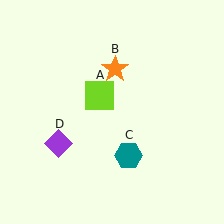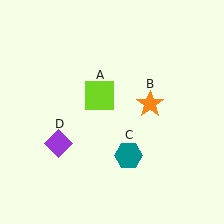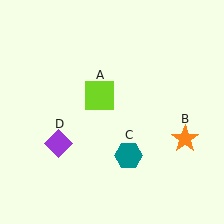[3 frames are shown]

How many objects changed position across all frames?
1 object changed position: orange star (object B).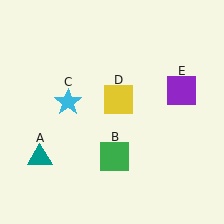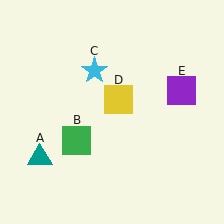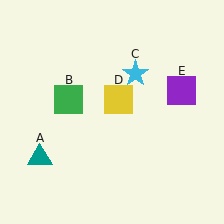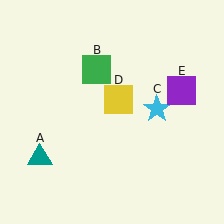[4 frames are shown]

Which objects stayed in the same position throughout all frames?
Teal triangle (object A) and yellow square (object D) and purple square (object E) remained stationary.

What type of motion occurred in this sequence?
The green square (object B), cyan star (object C) rotated clockwise around the center of the scene.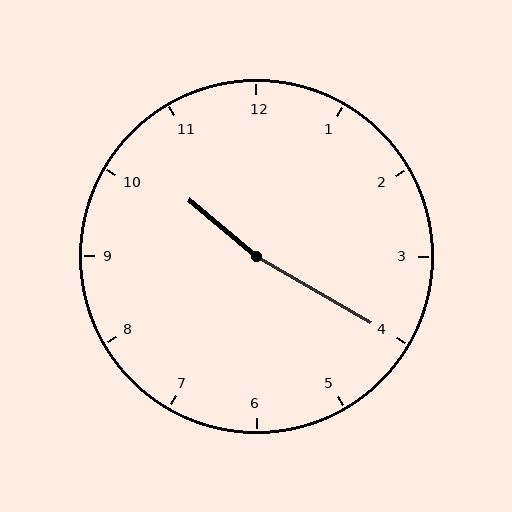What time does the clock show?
10:20.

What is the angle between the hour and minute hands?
Approximately 170 degrees.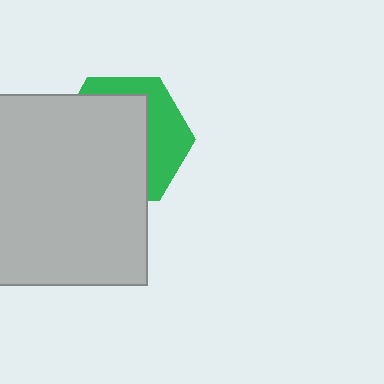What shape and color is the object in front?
The object in front is a light gray square.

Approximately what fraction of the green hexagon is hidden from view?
Roughly 64% of the green hexagon is hidden behind the light gray square.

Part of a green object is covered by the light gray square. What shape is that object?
It is a hexagon.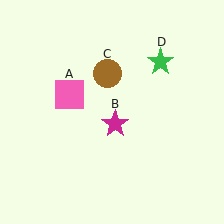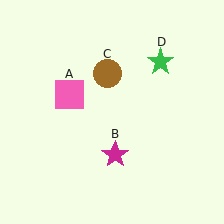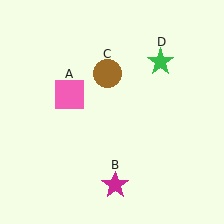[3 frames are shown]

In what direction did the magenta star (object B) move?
The magenta star (object B) moved down.